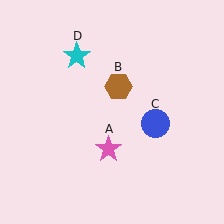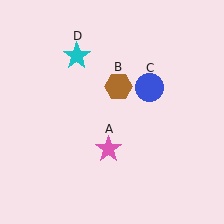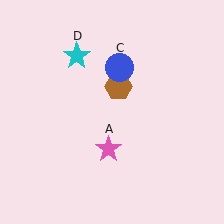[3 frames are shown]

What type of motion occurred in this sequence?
The blue circle (object C) rotated counterclockwise around the center of the scene.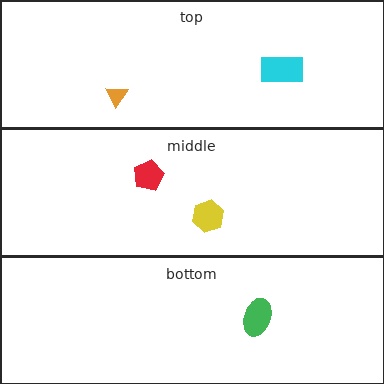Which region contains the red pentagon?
The middle region.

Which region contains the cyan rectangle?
The top region.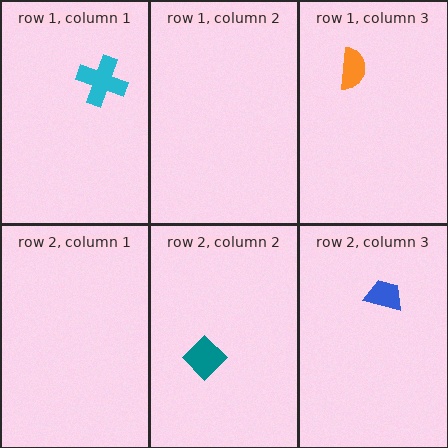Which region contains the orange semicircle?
The row 1, column 3 region.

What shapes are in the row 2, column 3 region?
The blue trapezoid.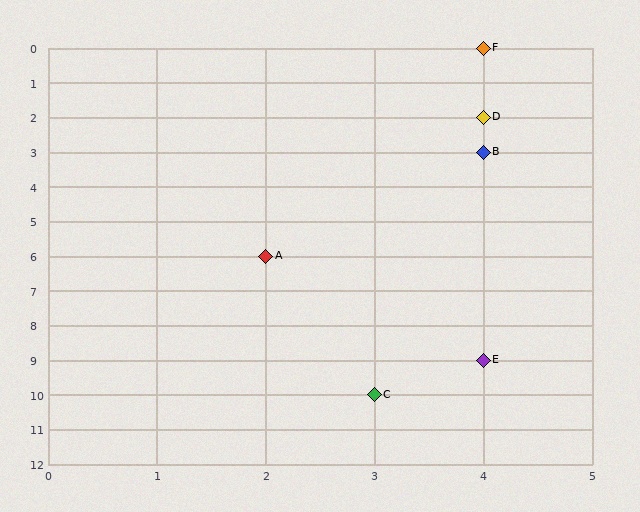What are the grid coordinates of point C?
Point C is at grid coordinates (3, 10).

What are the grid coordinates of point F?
Point F is at grid coordinates (4, 0).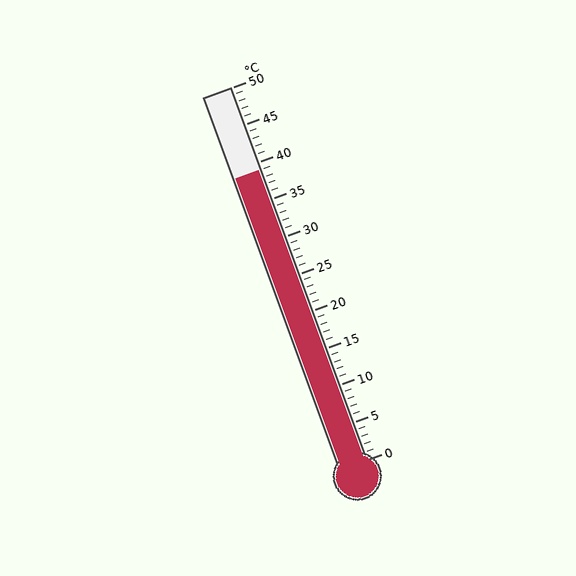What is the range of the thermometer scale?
The thermometer scale ranges from 0°C to 50°C.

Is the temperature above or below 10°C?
The temperature is above 10°C.